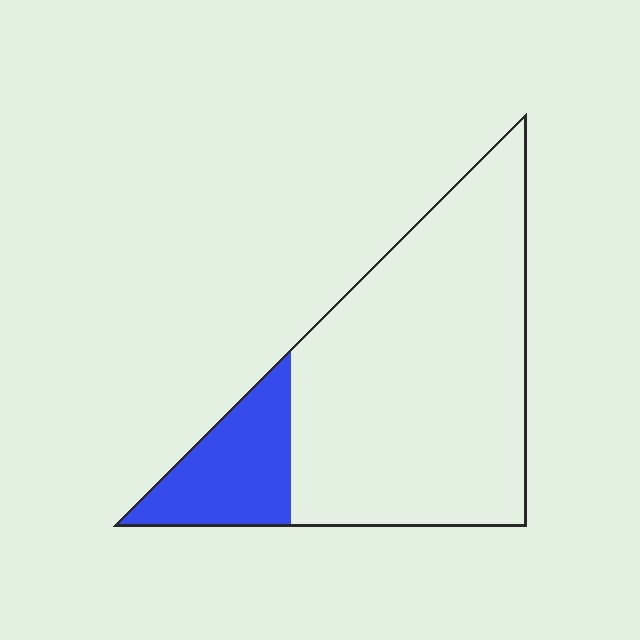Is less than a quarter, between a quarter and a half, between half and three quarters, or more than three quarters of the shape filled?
Less than a quarter.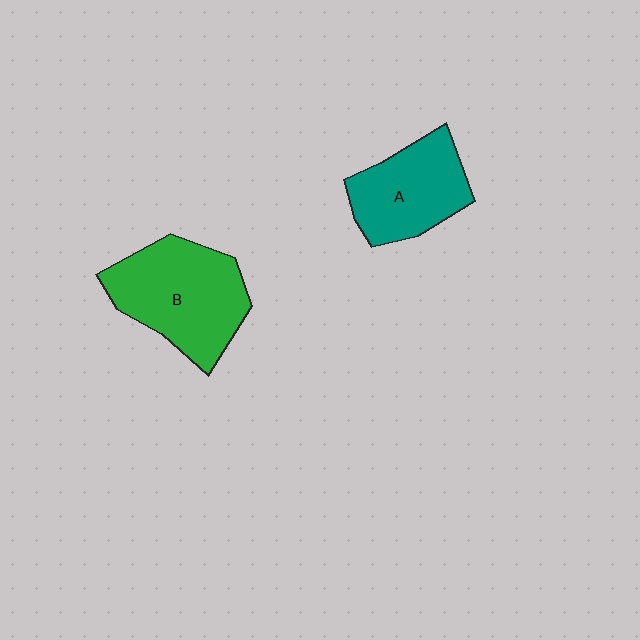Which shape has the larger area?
Shape B (green).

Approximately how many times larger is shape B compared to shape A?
Approximately 1.3 times.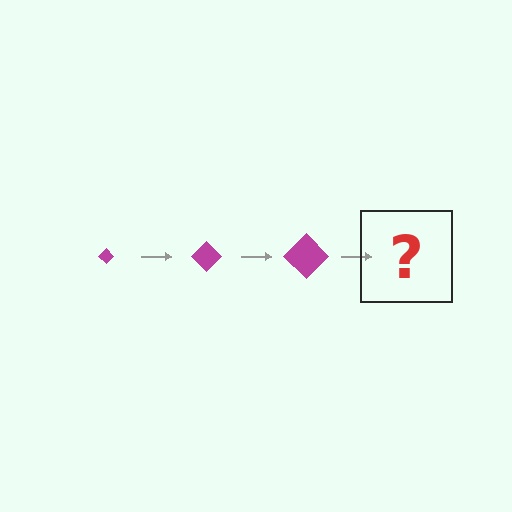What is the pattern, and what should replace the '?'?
The pattern is that the diamond gets progressively larger each step. The '?' should be a magenta diamond, larger than the previous one.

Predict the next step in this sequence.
The next step is a magenta diamond, larger than the previous one.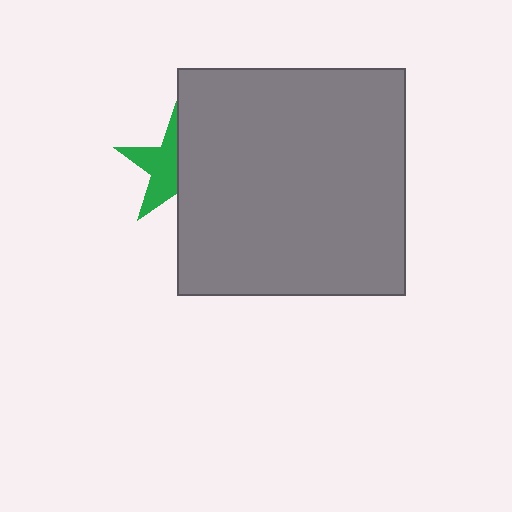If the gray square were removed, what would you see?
You would see the complete green star.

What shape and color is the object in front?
The object in front is a gray square.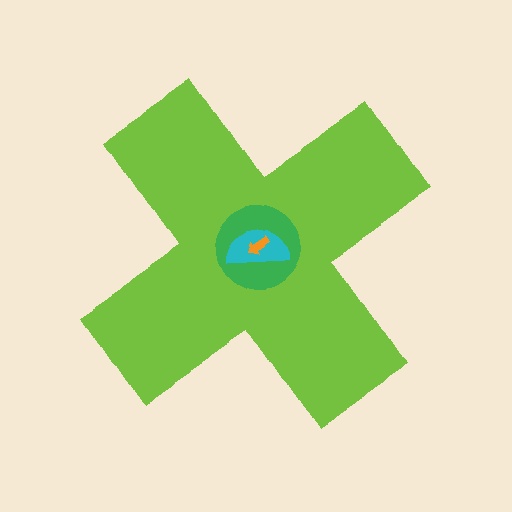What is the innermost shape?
The orange arrow.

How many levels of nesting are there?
4.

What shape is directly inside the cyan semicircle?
The orange arrow.